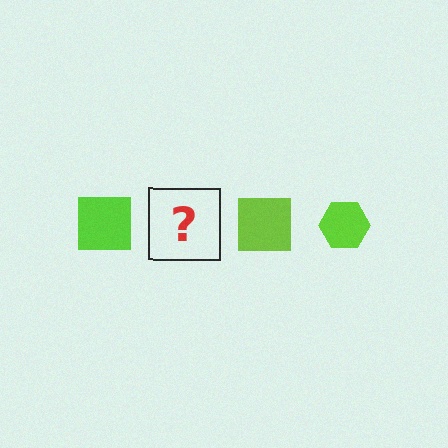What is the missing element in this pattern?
The missing element is a lime hexagon.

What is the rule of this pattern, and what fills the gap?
The rule is that the pattern cycles through square, hexagon shapes in lime. The gap should be filled with a lime hexagon.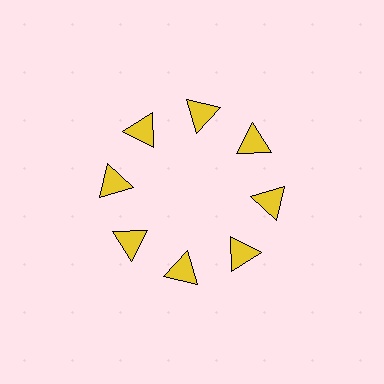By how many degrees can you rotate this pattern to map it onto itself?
The pattern maps onto itself every 45 degrees of rotation.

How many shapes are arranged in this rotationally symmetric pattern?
There are 8 shapes, arranged in 8 groups of 1.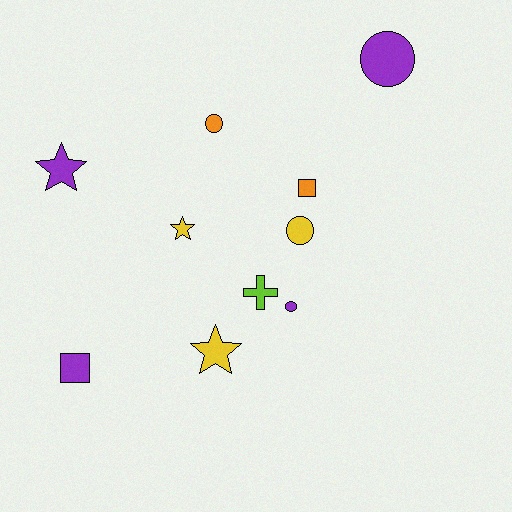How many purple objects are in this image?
There are 4 purple objects.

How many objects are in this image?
There are 10 objects.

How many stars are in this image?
There are 3 stars.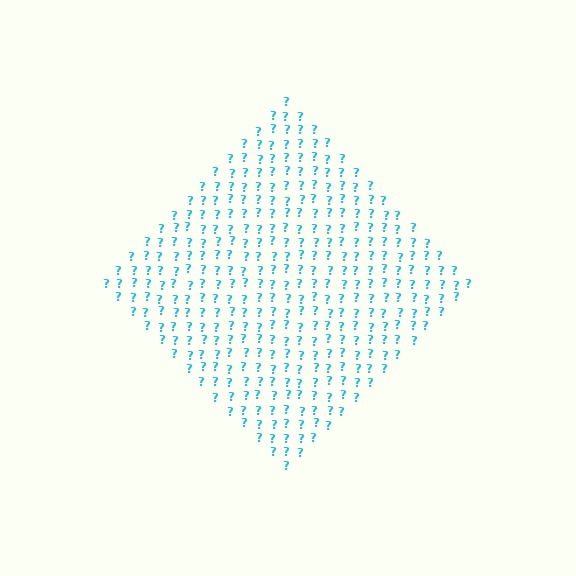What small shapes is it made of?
It is made of small question marks.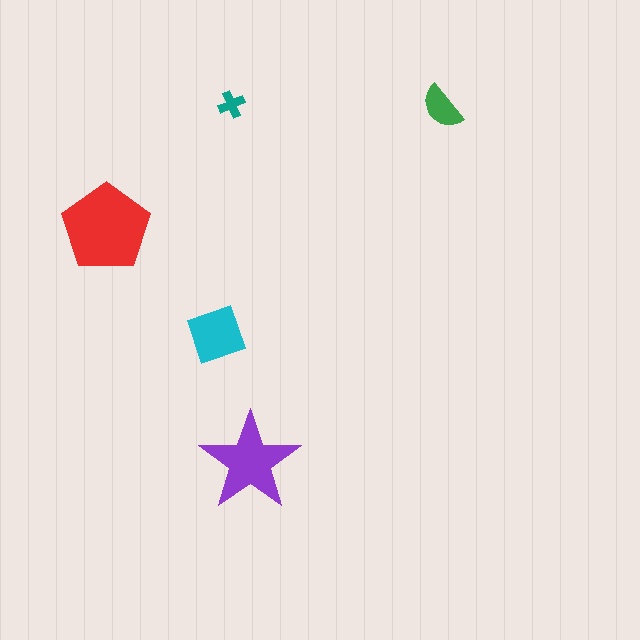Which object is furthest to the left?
The red pentagon is leftmost.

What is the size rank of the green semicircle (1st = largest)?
4th.